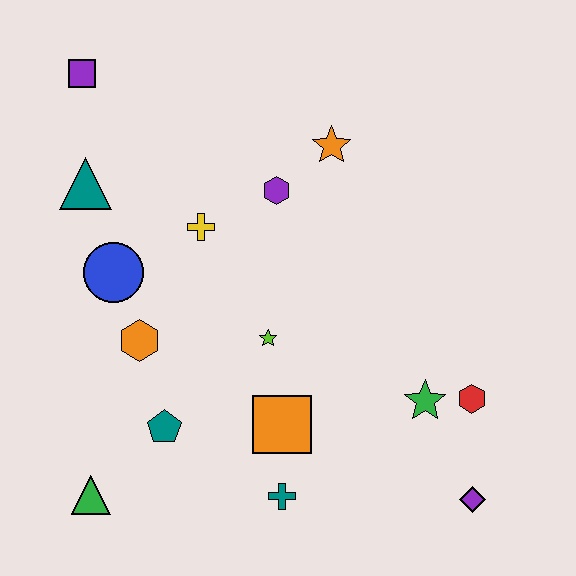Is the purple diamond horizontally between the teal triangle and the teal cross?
No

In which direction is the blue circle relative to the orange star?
The blue circle is to the left of the orange star.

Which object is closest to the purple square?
The teal triangle is closest to the purple square.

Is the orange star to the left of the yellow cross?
No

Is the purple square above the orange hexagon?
Yes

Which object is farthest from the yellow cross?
The purple diamond is farthest from the yellow cross.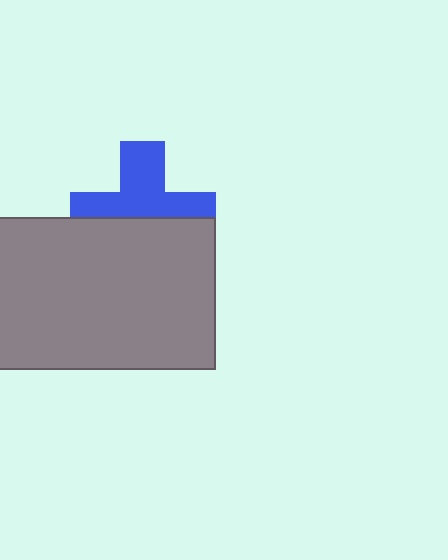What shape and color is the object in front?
The object in front is a gray rectangle.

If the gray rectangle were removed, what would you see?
You would see the complete blue cross.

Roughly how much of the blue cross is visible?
About half of it is visible (roughly 55%).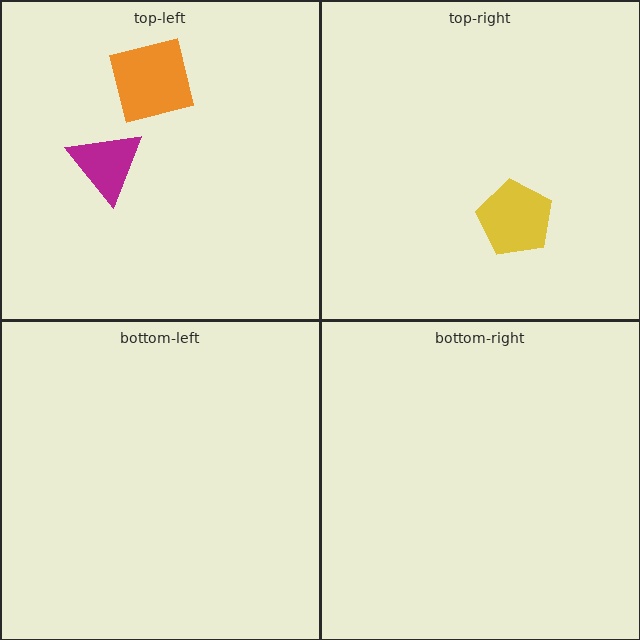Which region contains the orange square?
The top-left region.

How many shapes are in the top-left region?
2.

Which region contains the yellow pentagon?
The top-right region.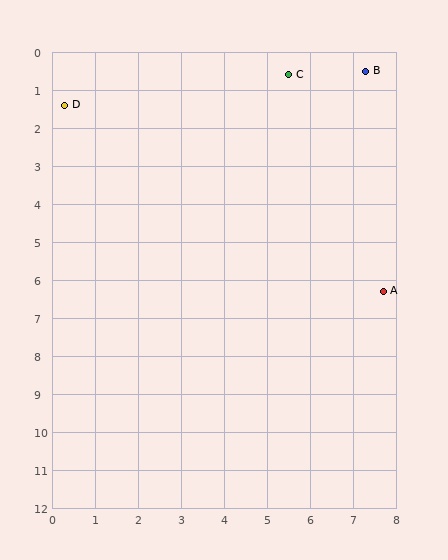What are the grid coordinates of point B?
Point B is at approximately (7.3, 0.5).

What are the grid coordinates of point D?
Point D is at approximately (0.3, 1.4).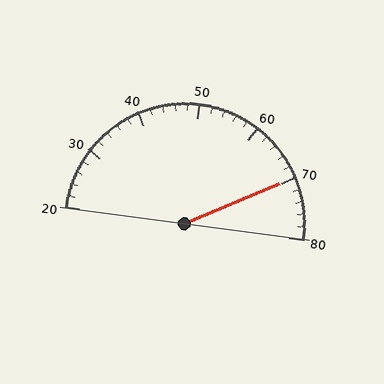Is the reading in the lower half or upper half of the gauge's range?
The reading is in the upper half of the range (20 to 80).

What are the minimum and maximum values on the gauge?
The gauge ranges from 20 to 80.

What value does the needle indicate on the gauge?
The needle indicates approximately 70.